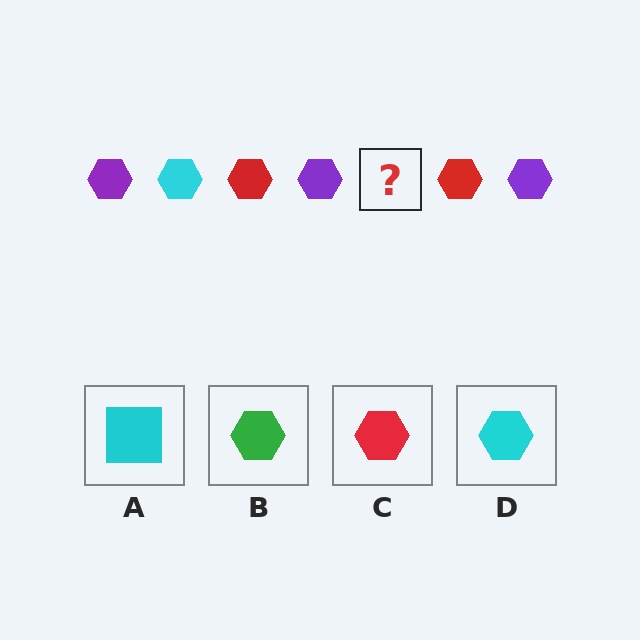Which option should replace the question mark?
Option D.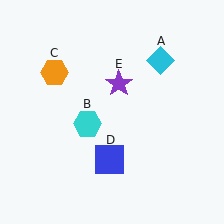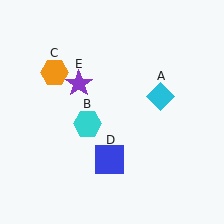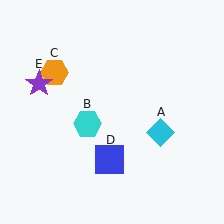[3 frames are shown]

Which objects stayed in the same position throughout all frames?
Cyan hexagon (object B) and orange hexagon (object C) and blue square (object D) remained stationary.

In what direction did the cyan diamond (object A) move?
The cyan diamond (object A) moved down.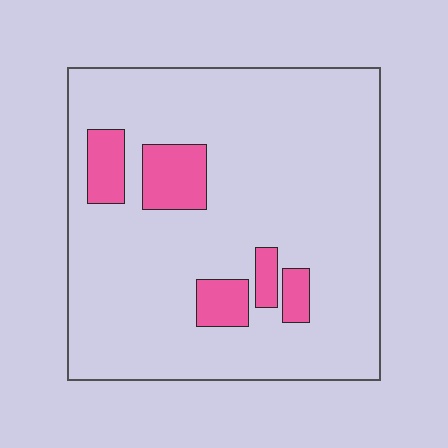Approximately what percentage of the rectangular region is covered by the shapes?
Approximately 15%.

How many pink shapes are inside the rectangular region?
5.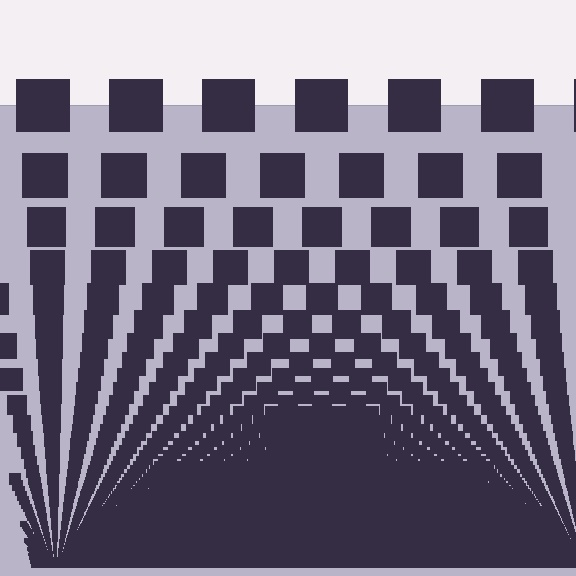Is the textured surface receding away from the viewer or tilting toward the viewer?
The surface appears to tilt toward the viewer. Texture elements get larger and sparser toward the top.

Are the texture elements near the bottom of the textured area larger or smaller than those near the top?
Smaller. The gradient is inverted — elements near the bottom are smaller and denser.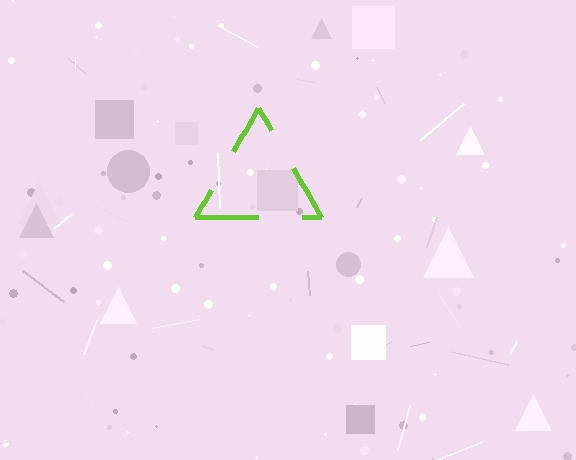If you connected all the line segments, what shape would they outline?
They would outline a triangle.